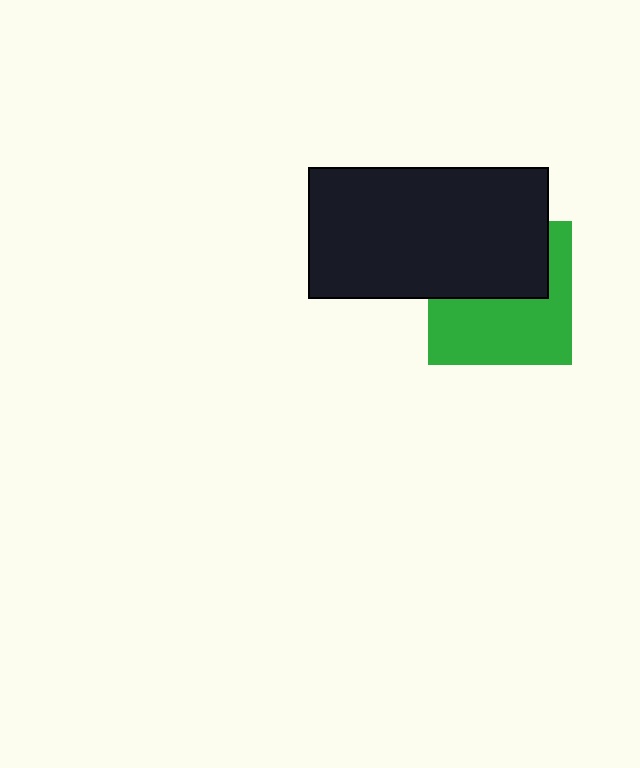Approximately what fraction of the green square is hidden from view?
Roughly 46% of the green square is hidden behind the black rectangle.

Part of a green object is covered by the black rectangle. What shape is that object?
It is a square.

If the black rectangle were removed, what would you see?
You would see the complete green square.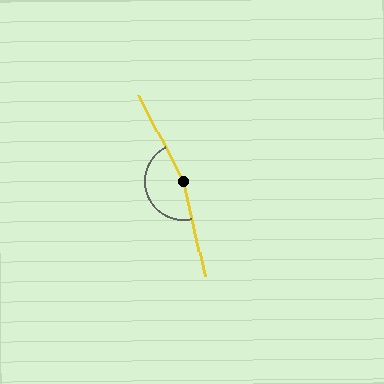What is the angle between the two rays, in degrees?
Approximately 165 degrees.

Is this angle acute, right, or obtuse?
It is obtuse.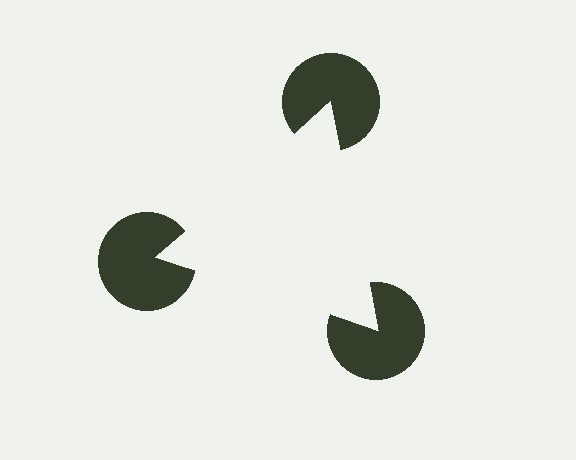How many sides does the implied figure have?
3 sides.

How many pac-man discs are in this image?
There are 3 — one at each vertex of the illusory triangle.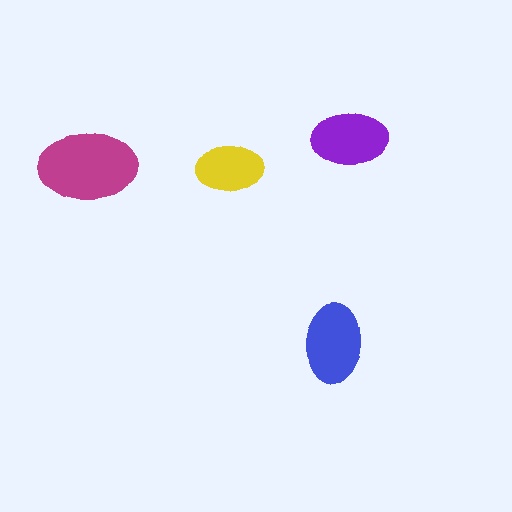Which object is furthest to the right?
The purple ellipse is rightmost.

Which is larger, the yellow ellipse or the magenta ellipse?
The magenta one.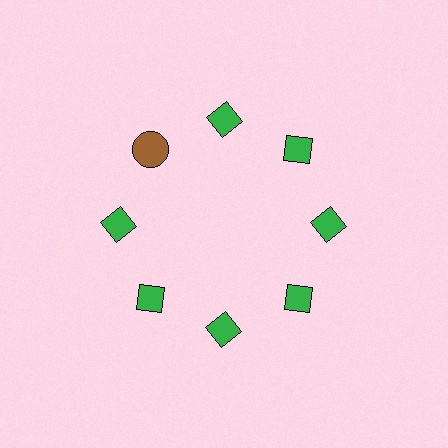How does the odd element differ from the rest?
It differs in both color (brown instead of green) and shape (circle instead of diamond).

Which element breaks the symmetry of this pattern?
The brown circle at roughly the 10 o'clock position breaks the symmetry. All other shapes are green diamonds.